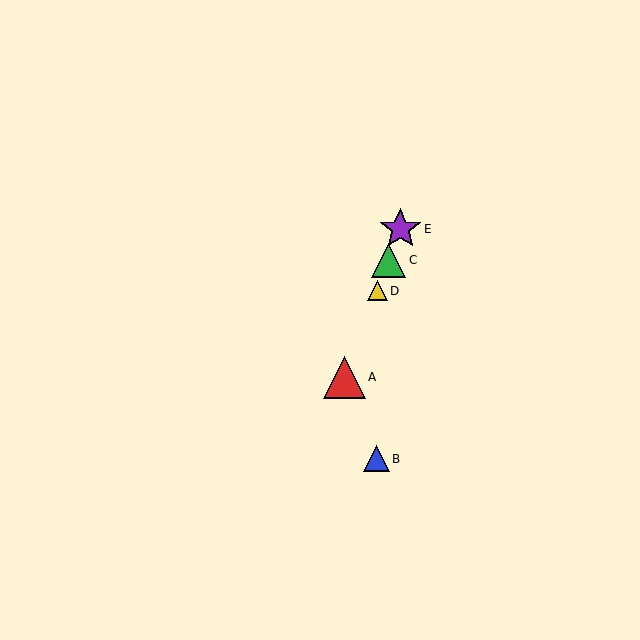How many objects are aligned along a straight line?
4 objects (A, C, D, E) are aligned along a straight line.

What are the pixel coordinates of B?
Object B is at (376, 459).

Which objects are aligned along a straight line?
Objects A, C, D, E are aligned along a straight line.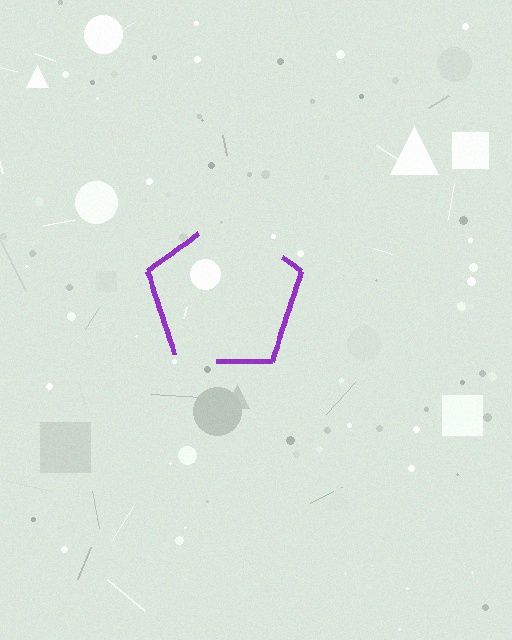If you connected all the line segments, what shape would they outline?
They would outline a pentagon.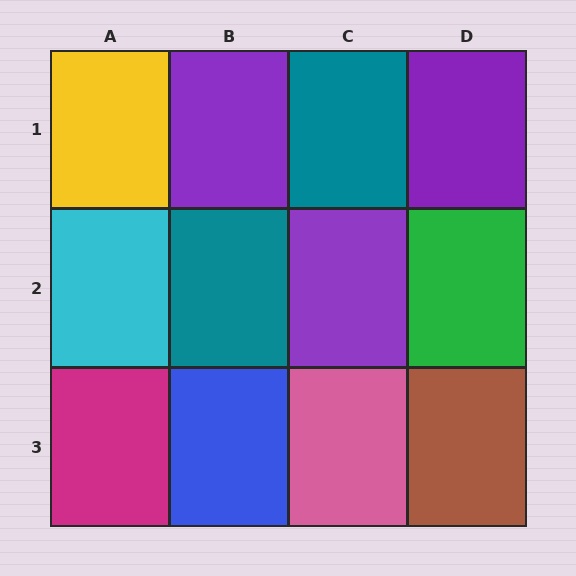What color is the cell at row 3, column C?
Pink.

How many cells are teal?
2 cells are teal.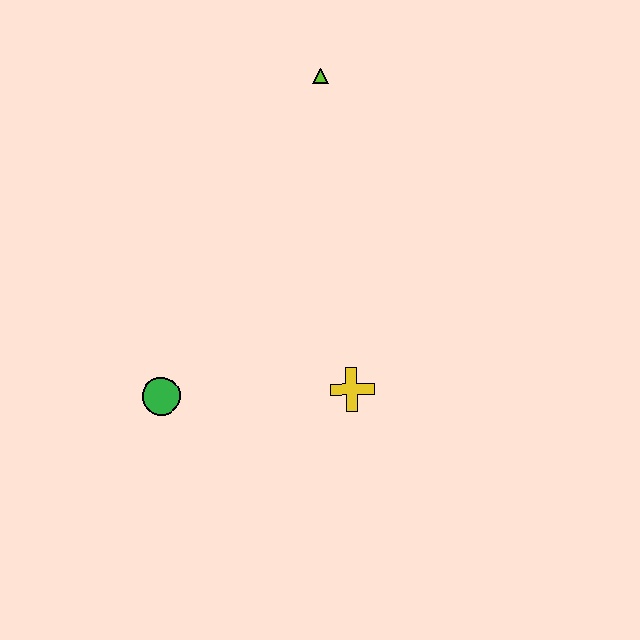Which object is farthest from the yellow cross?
The lime triangle is farthest from the yellow cross.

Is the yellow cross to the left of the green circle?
No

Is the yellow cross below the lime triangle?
Yes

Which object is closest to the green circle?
The yellow cross is closest to the green circle.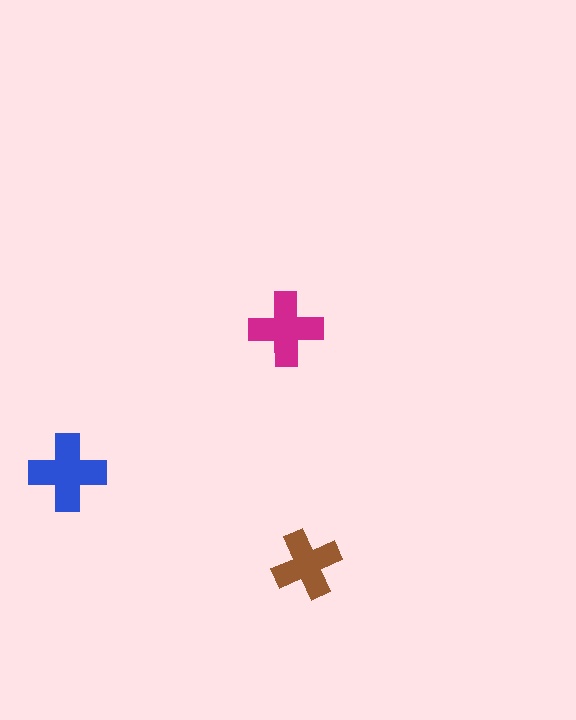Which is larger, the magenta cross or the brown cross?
The magenta one.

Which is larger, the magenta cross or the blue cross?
The blue one.